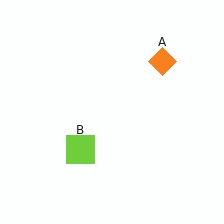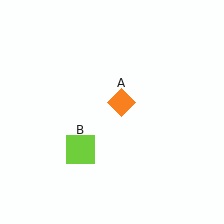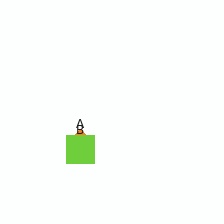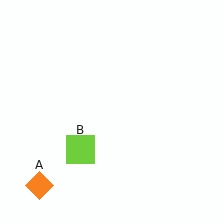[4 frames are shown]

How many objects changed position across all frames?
1 object changed position: orange diamond (object A).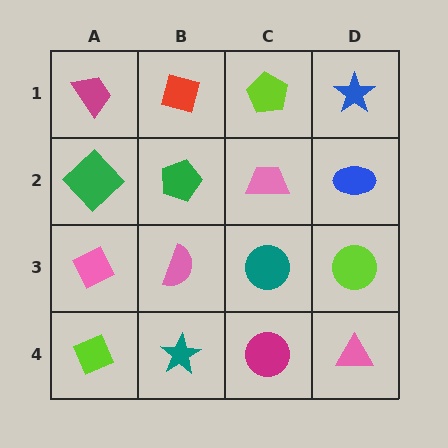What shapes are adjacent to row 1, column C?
A pink trapezoid (row 2, column C), a red square (row 1, column B), a blue star (row 1, column D).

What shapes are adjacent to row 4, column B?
A pink semicircle (row 3, column B), a lime diamond (row 4, column A), a magenta circle (row 4, column C).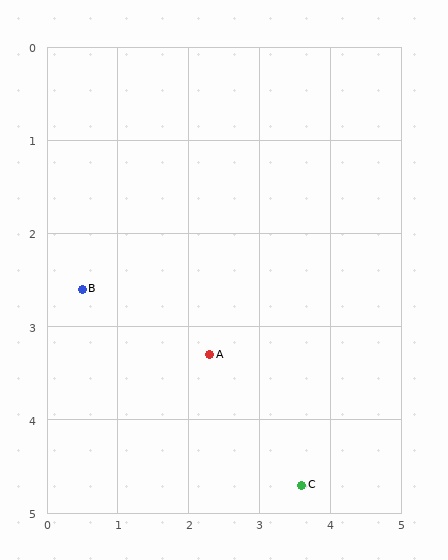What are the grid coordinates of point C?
Point C is at approximately (3.6, 4.7).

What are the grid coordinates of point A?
Point A is at approximately (2.3, 3.3).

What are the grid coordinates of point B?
Point B is at approximately (0.5, 2.6).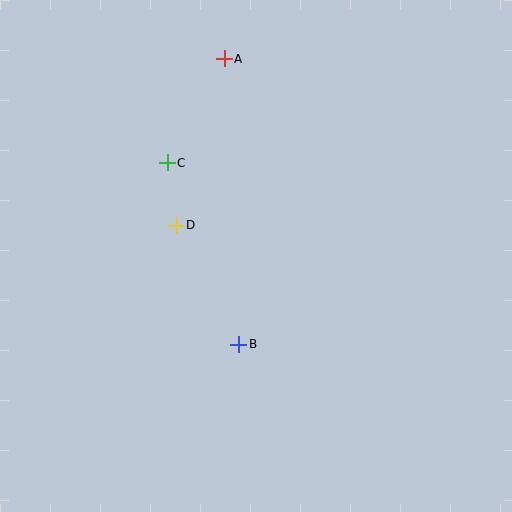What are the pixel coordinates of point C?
Point C is at (167, 163).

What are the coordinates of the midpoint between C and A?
The midpoint between C and A is at (196, 111).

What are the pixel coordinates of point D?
Point D is at (176, 225).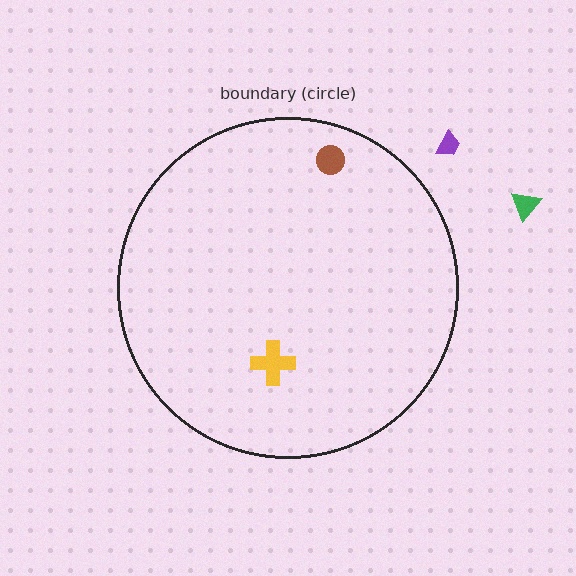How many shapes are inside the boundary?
2 inside, 2 outside.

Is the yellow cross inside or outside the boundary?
Inside.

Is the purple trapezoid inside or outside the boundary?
Outside.